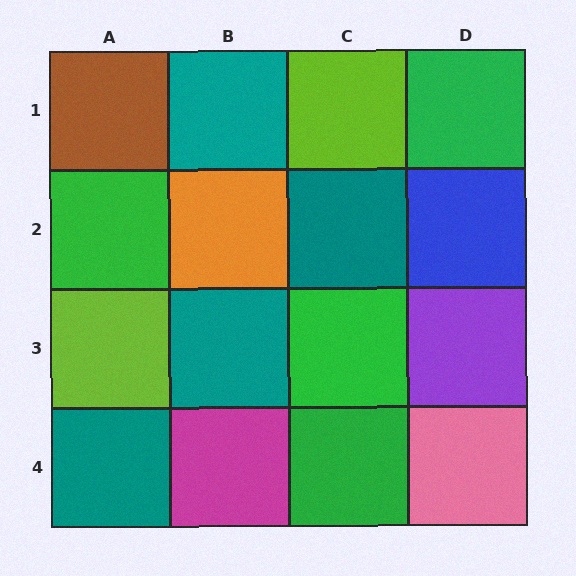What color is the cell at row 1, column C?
Lime.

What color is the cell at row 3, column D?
Purple.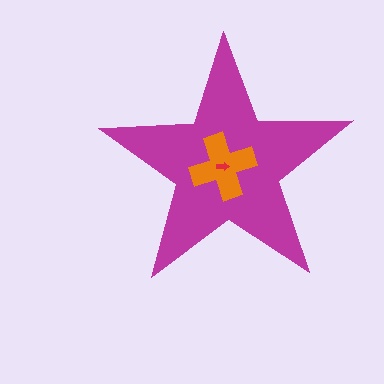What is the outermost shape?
The magenta star.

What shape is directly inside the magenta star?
The orange cross.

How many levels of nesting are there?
3.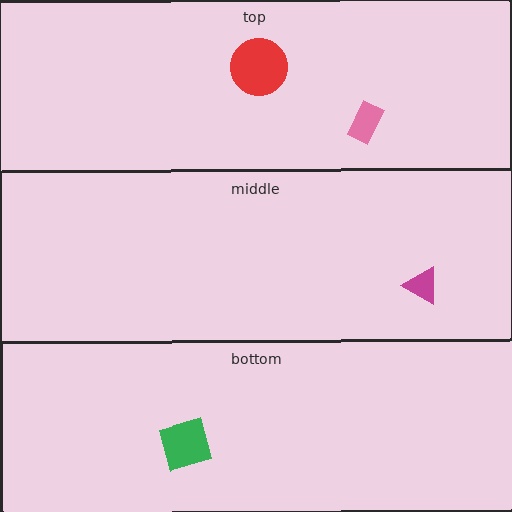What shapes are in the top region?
The pink rectangle, the red circle.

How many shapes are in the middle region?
1.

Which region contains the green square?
The bottom region.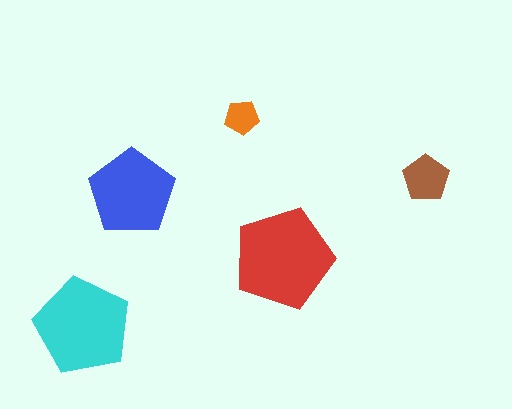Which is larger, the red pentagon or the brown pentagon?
The red one.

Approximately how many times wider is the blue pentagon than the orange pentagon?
About 2.5 times wider.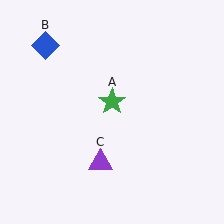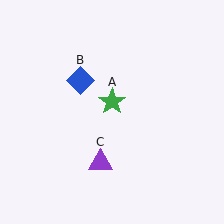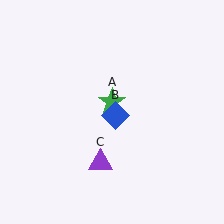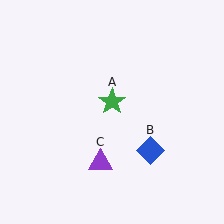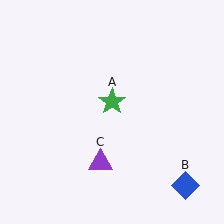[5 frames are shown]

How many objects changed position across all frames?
1 object changed position: blue diamond (object B).